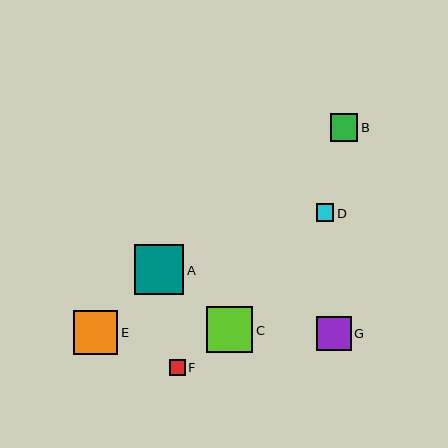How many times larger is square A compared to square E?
Square A is approximately 1.1 times the size of square E.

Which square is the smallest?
Square F is the smallest with a size of approximately 16 pixels.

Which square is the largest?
Square A is the largest with a size of approximately 49 pixels.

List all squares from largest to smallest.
From largest to smallest: A, C, E, G, B, D, F.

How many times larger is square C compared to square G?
Square C is approximately 1.3 times the size of square G.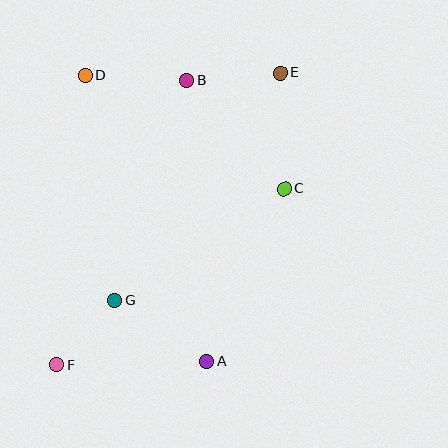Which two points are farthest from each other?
Points E and F are farthest from each other.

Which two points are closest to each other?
Points F and G are closest to each other.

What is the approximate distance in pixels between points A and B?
The distance between A and B is approximately 282 pixels.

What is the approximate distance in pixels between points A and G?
The distance between A and G is approximately 111 pixels.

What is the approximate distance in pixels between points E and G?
The distance between E and G is approximately 281 pixels.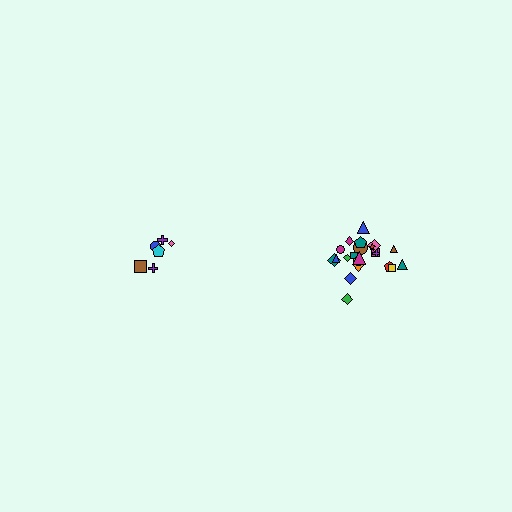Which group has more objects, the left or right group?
The right group.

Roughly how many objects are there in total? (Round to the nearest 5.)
Roughly 30 objects in total.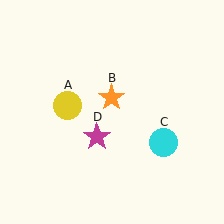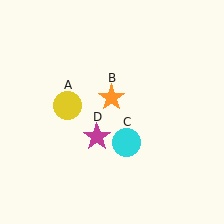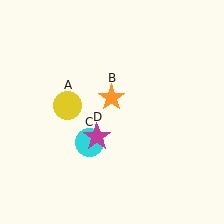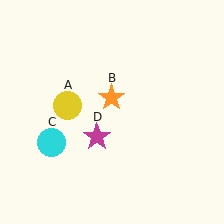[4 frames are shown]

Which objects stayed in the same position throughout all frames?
Yellow circle (object A) and orange star (object B) and magenta star (object D) remained stationary.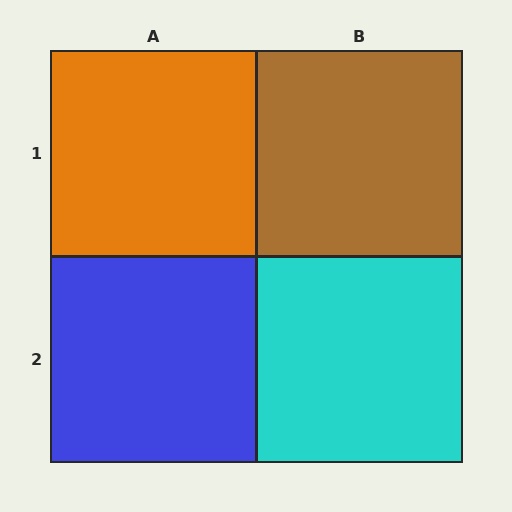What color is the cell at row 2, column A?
Blue.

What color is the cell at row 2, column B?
Cyan.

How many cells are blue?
1 cell is blue.